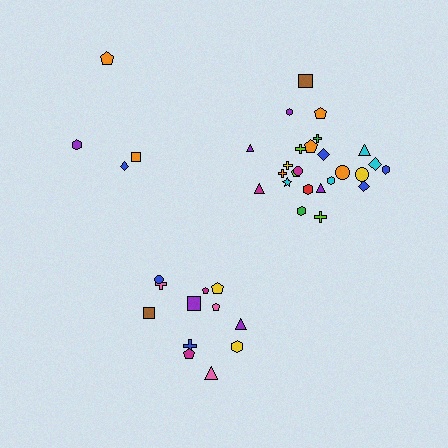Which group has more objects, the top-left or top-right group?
The top-right group.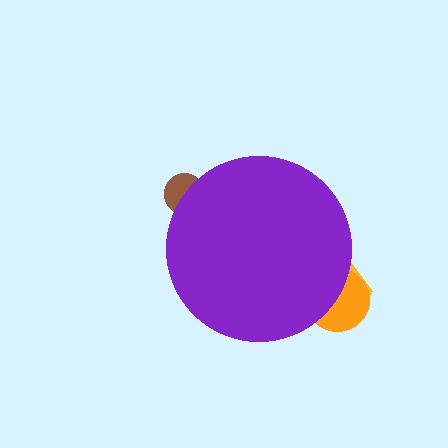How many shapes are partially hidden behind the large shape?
3 shapes are partially hidden.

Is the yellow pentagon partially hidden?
Yes, the yellow pentagon is partially hidden behind the purple circle.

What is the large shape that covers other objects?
A purple circle.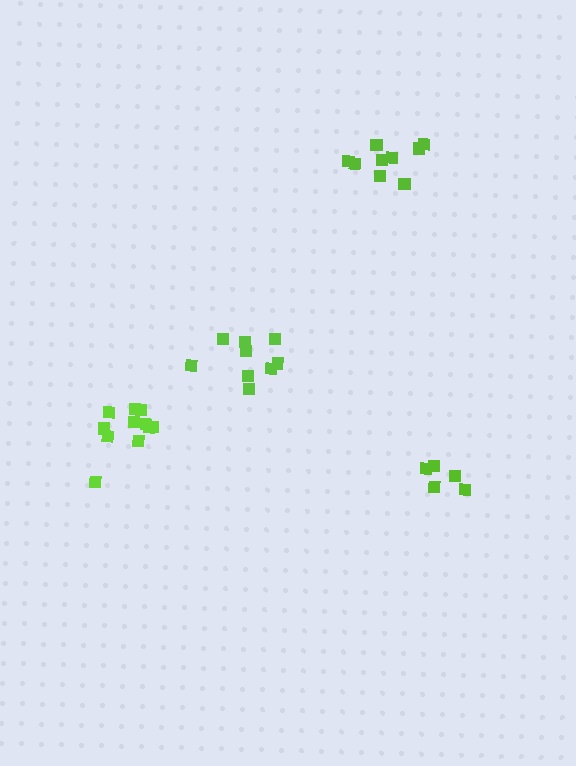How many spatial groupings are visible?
There are 4 spatial groupings.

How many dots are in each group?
Group 1: 9 dots, Group 2: 9 dots, Group 3: 5 dots, Group 4: 11 dots (34 total).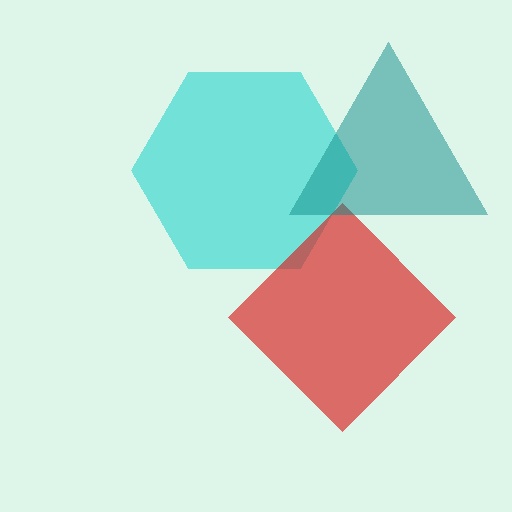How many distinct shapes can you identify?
There are 3 distinct shapes: a cyan hexagon, a red diamond, a teal triangle.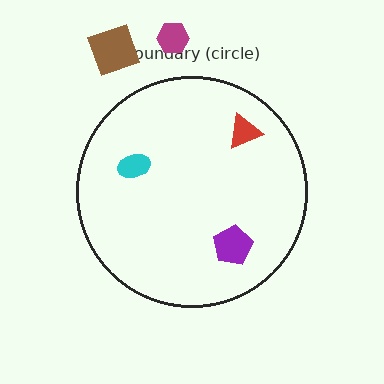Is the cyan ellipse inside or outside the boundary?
Inside.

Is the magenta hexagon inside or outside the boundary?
Outside.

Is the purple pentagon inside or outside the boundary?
Inside.